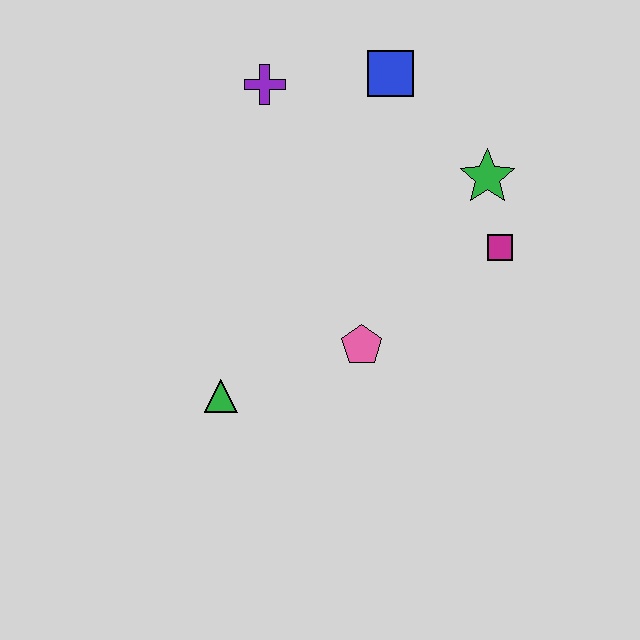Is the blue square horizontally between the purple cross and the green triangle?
No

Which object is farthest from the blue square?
The green triangle is farthest from the blue square.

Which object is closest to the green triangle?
The pink pentagon is closest to the green triangle.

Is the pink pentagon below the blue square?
Yes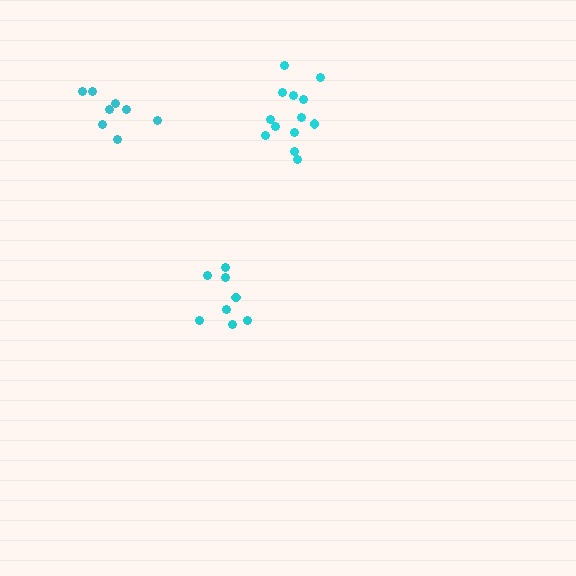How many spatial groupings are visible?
There are 3 spatial groupings.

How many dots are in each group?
Group 1: 13 dots, Group 2: 8 dots, Group 3: 8 dots (29 total).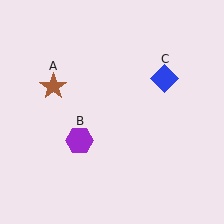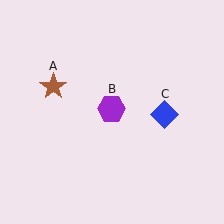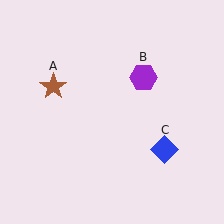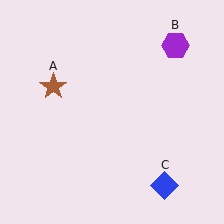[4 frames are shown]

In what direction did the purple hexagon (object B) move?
The purple hexagon (object B) moved up and to the right.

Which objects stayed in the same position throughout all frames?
Brown star (object A) remained stationary.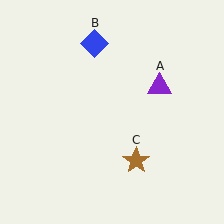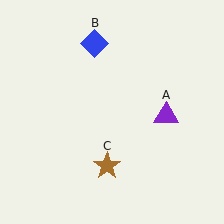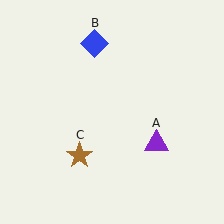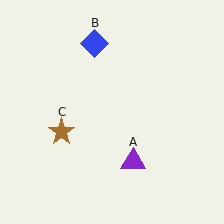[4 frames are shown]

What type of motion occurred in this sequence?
The purple triangle (object A), brown star (object C) rotated clockwise around the center of the scene.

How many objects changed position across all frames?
2 objects changed position: purple triangle (object A), brown star (object C).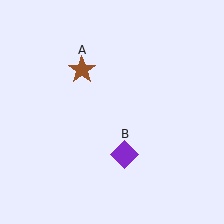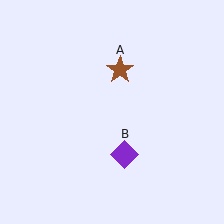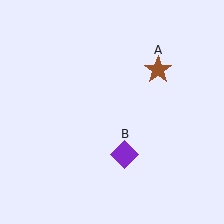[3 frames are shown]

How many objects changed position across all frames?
1 object changed position: brown star (object A).